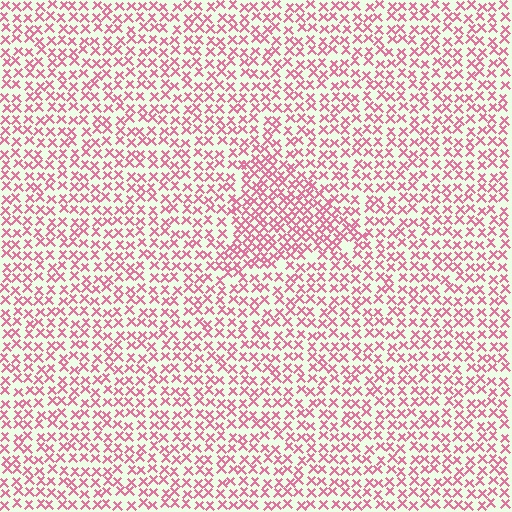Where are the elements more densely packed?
The elements are more densely packed inside the triangle boundary.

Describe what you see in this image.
The image contains small pink elements arranged at two different densities. A triangle-shaped region is visible where the elements are more densely packed than the surrounding area.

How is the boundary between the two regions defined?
The boundary is defined by a change in element density (approximately 1.6x ratio). All elements are the same color, size, and shape.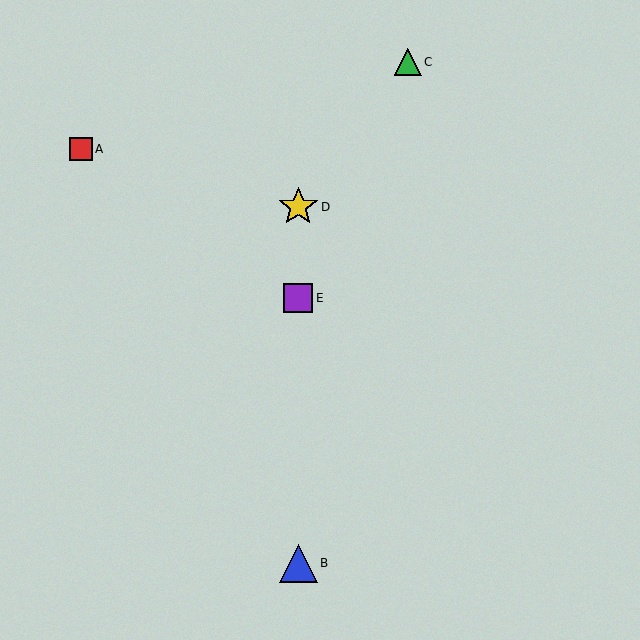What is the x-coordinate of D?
Object D is at x≈298.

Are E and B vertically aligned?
Yes, both are at x≈298.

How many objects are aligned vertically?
3 objects (B, D, E) are aligned vertically.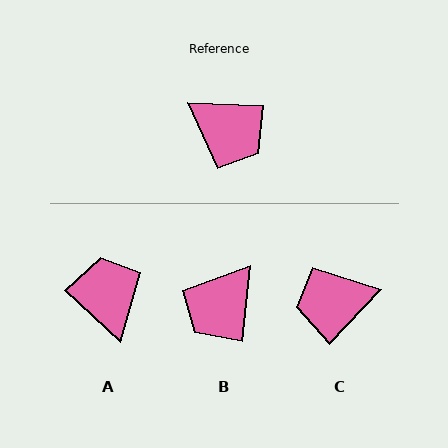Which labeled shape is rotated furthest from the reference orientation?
A, about 139 degrees away.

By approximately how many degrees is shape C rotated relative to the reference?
Approximately 132 degrees clockwise.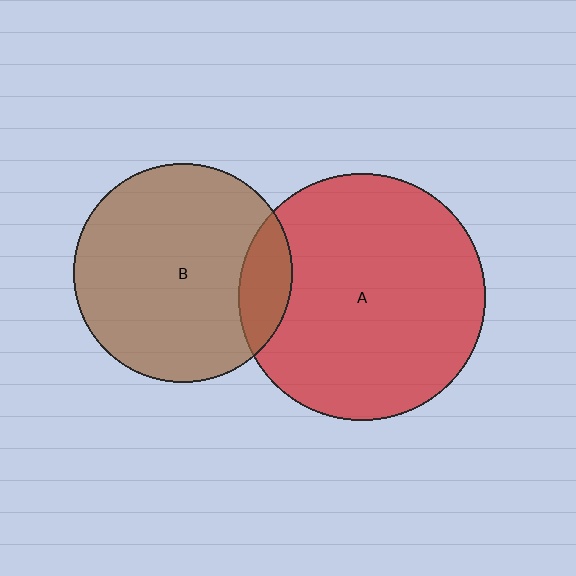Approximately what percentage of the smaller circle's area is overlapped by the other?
Approximately 15%.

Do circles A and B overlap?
Yes.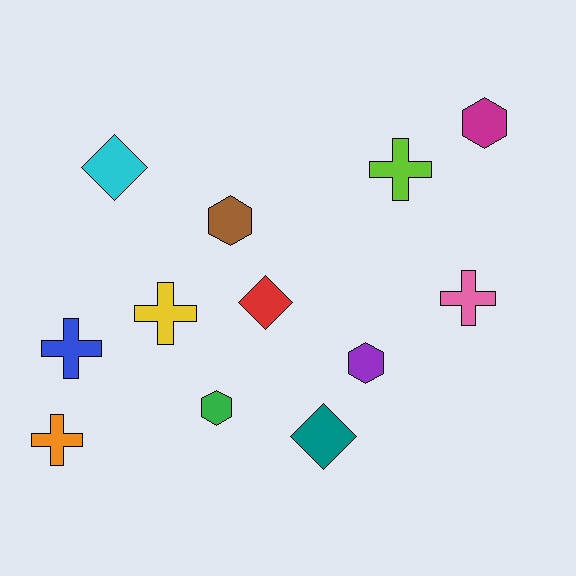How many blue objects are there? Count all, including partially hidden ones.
There is 1 blue object.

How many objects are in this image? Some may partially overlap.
There are 12 objects.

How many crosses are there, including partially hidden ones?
There are 5 crosses.